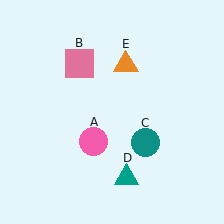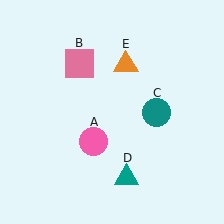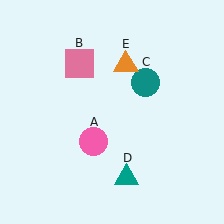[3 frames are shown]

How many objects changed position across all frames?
1 object changed position: teal circle (object C).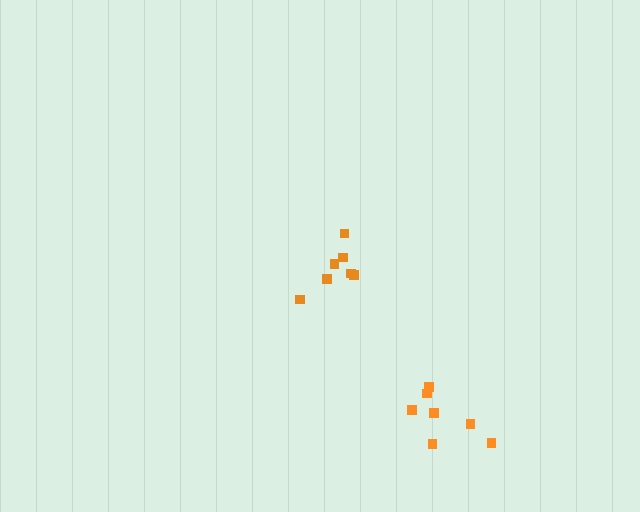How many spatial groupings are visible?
There are 2 spatial groupings.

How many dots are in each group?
Group 1: 7 dots, Group 2: 7 dots (14 total).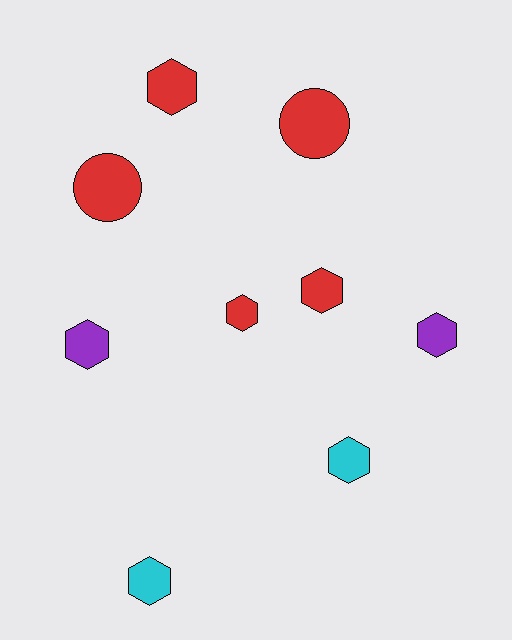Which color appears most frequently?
Red, with 5 objects.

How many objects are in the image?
There are 9 objects.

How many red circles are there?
There are 2 red circles.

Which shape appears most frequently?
Hexagon, with 7 objects.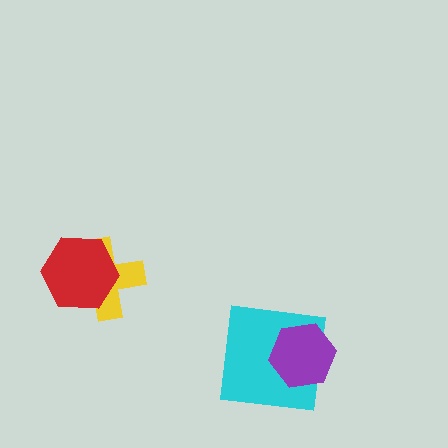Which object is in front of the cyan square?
The purple hexagon is in front of the cyan square.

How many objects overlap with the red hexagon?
1 object overlaps with the red hexagon.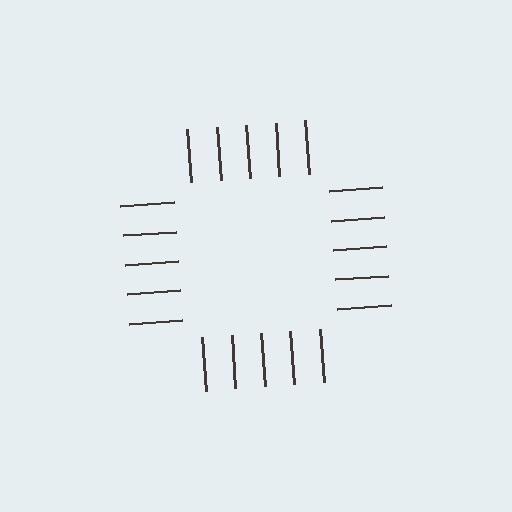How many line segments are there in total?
20 — 5 along each of the 4 edges.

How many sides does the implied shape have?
4 sides — the line-ends trace a square.